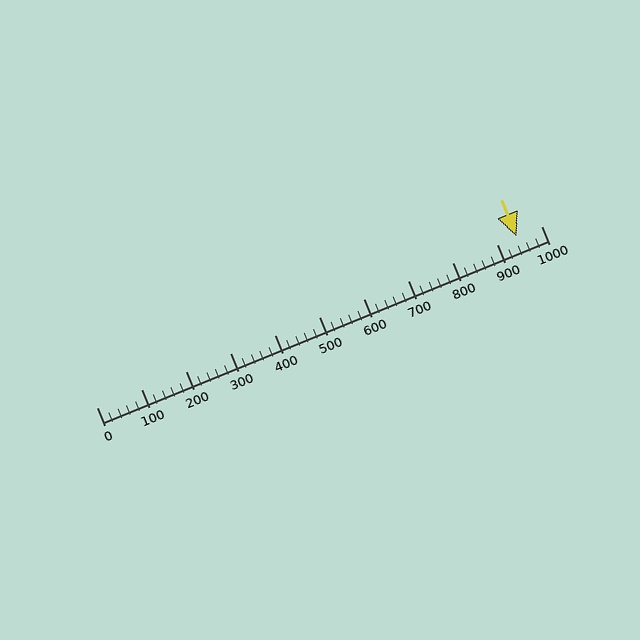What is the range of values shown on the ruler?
The ruler shows values from 0 to 1000.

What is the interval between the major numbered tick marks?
The major tick marks are spaced 100 units apart.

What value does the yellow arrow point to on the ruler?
The yellow arrow points to approximately 945.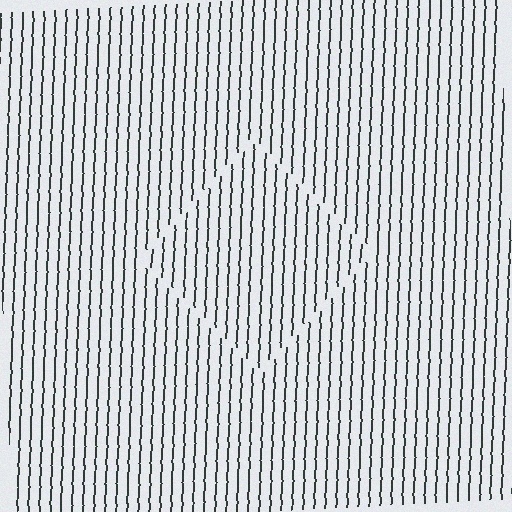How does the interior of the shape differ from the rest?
The interior of the shape contains the same grating, shifted by half a period — the contour is defined by the phase discontinuity where line-ends from the inner and outer gratings abut.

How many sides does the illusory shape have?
4 sides — the line-ends trace a square.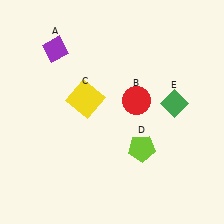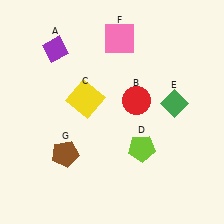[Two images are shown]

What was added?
A pink square (F), a brown pentagon (G) were added in Image 2.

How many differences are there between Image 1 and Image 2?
There are 2 differences between the two images.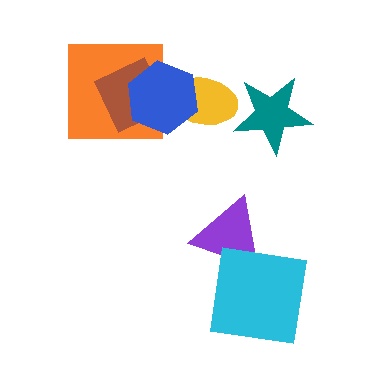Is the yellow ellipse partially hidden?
Yes, it is partially covered by another shape.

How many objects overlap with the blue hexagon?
3 objects overlap with the blue hexagon.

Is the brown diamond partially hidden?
Yes, it is partially covered by another shape.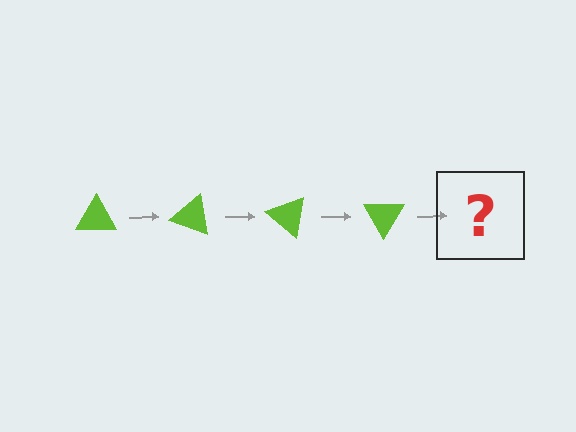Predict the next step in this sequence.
The next step is a lime triangle rotated 80 degrees.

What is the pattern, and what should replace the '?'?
The pattern is that the triangle rotates 20 degrees each step. The '?' should be a lime triangle rotated 80 degrees.